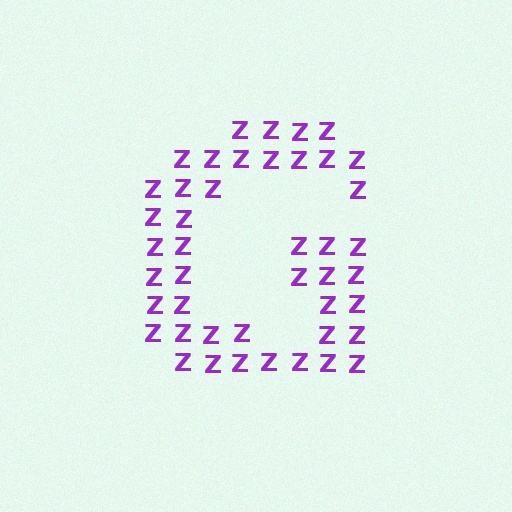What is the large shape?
The large shape is the letter G.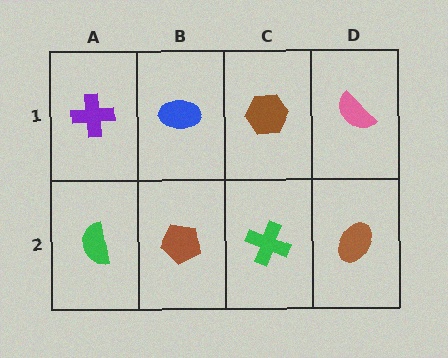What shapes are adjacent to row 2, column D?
A pink semicircle (row 1, column D), a green cross (row 2, column C).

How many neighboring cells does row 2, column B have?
3.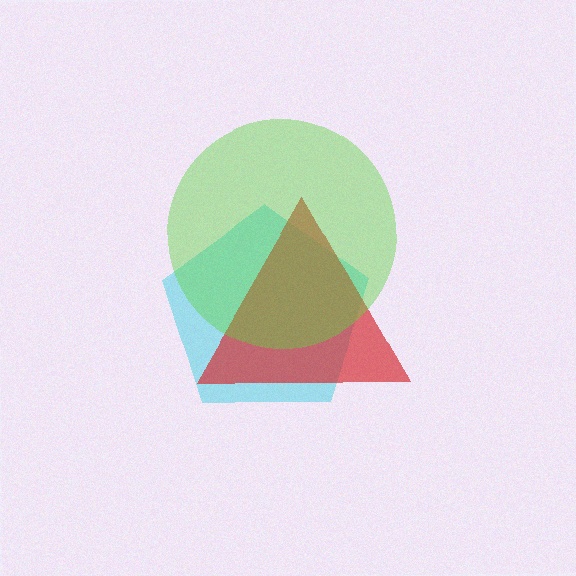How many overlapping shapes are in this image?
There are 3 overlapping shapes in the image.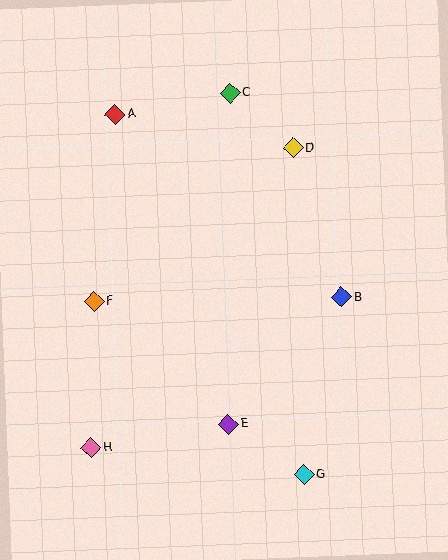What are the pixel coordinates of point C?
Point C is at (230, 93).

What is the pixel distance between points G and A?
The distance between G and A is 407 pixels.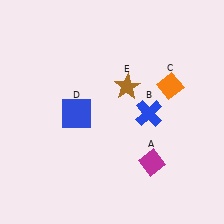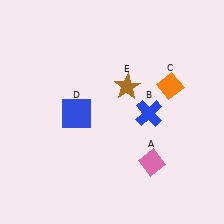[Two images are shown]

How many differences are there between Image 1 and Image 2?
There is 1 difference between the two images.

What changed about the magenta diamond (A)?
In Image 1, A is magenta. In Image 2, it changed to pink.